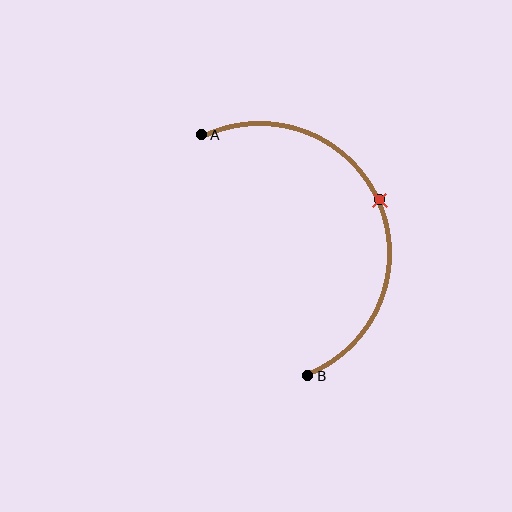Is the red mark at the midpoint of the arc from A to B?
Yes. The red mark lies on the arc at equal arc-length from both A and B — it is the arc midpoint.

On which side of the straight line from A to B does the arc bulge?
The arc bulges to the right of the straight line connecting A and B.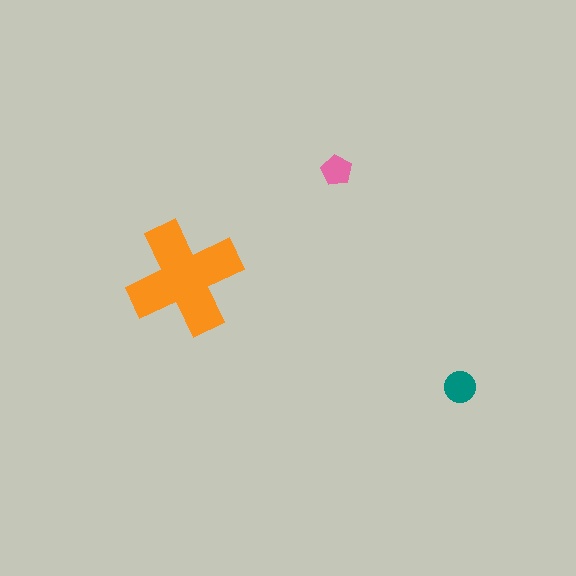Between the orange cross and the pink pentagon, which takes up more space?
The orange cross.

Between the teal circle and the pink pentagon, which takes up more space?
The teal circle.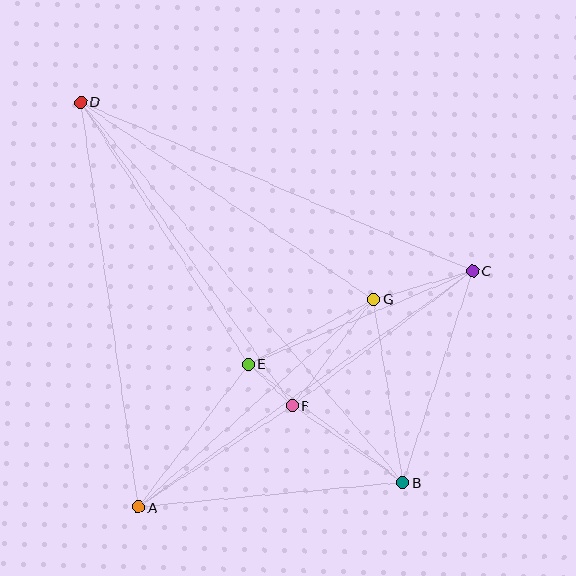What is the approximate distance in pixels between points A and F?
The distance between A and F is approximately 185 pixels.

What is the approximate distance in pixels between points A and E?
The distance between A and E is approximately 180 pixels.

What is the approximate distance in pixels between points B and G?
The distance between B and G is approximately 185 pixels.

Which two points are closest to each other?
Points E and F are closest to each other.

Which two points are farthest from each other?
Points B and D are farthest from each other.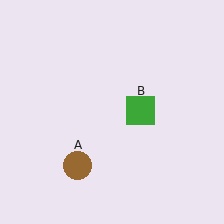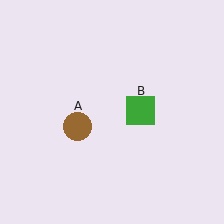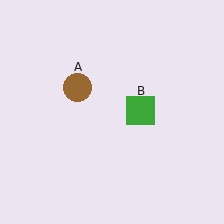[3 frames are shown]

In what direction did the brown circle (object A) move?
The brown circle (object A) moved up.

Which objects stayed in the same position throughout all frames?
Green square (object B) remained stationary.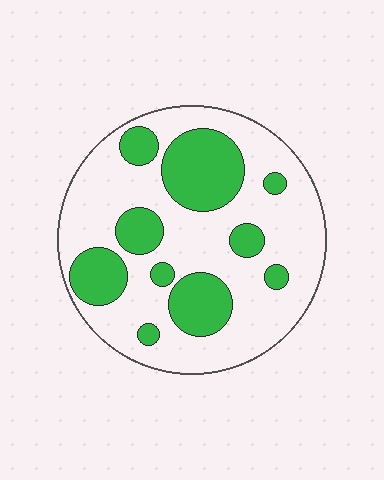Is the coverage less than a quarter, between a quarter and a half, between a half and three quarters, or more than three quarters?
Between a quarter and a half.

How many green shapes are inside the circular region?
10.